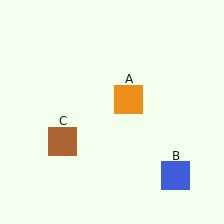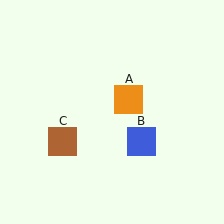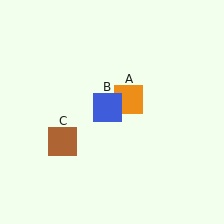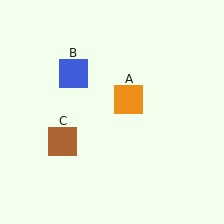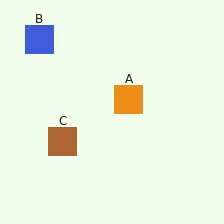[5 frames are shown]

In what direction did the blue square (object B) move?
The blue square (object B) moved up and to the left.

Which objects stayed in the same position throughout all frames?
Orange square (object A) and brown square (object C) remained stationary.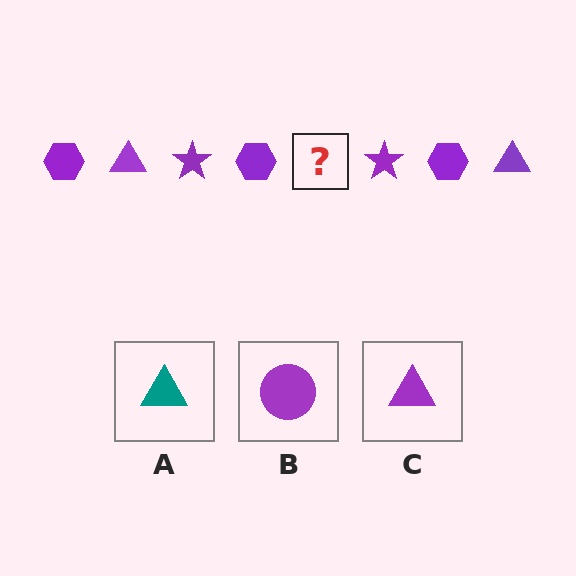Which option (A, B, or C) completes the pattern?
C.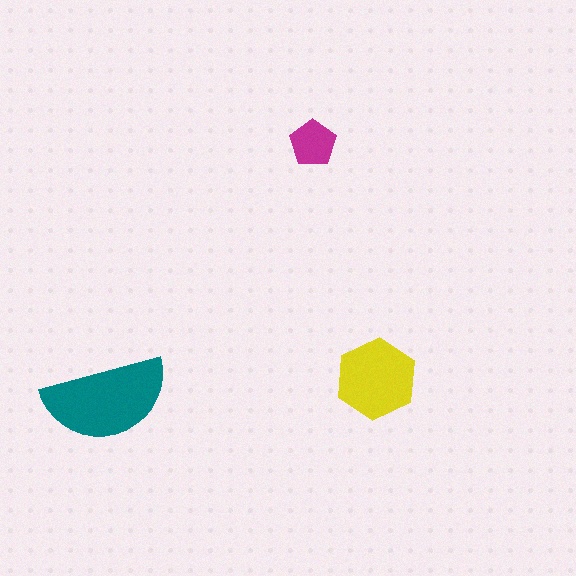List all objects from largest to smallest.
The teal semicircle, the yellow hexagon, the magenta pentagon.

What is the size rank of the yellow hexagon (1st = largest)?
2nd.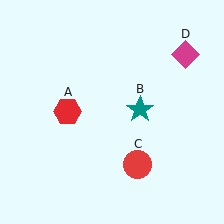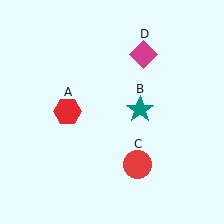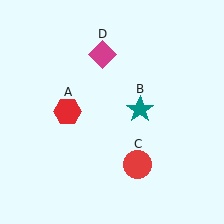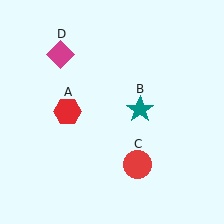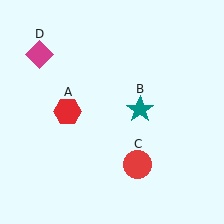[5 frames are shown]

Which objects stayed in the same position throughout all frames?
Red hexagon (object A) and teal star (object B) and red circle (object C) remained stationary.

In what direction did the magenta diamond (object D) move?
The magenta diamond (object D) moved left.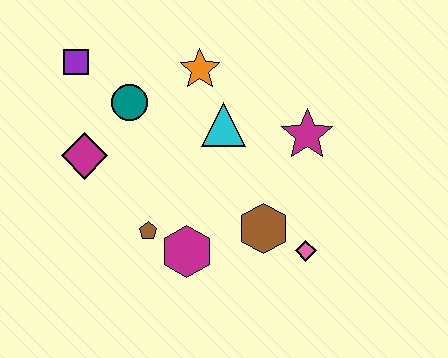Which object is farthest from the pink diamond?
The purple square is farthest from the pink diamond.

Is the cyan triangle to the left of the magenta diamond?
No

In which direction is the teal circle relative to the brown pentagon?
The teal circle is above the brown pentagon.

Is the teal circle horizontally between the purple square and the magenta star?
Yes